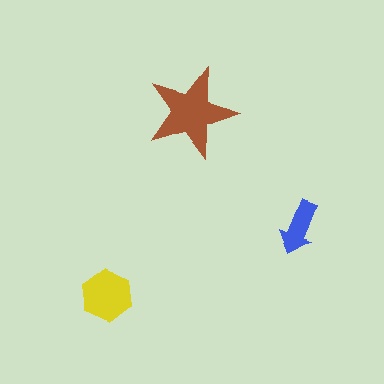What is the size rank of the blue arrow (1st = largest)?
3rd.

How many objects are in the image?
There are 3 objects in the image.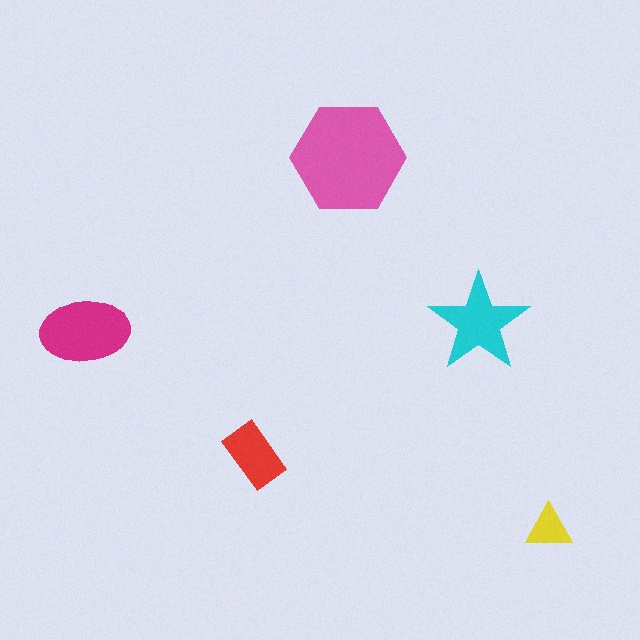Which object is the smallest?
The yellow triangle.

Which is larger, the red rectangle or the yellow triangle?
The red rectangle.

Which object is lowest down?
The yellow triangle is bottommost.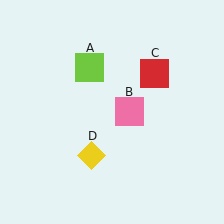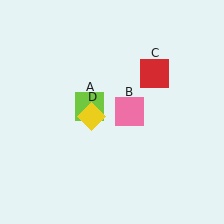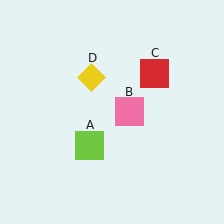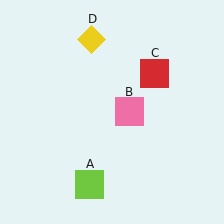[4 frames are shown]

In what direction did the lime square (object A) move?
The lime square (object A) moved down.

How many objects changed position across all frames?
2 objects changed position: lime square (object A), yellow diamond (object D).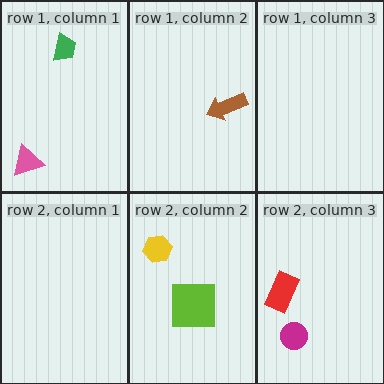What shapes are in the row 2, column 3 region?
The red rectangle, the magenta circle.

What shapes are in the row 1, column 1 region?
The green trapezoid, the pink triangle.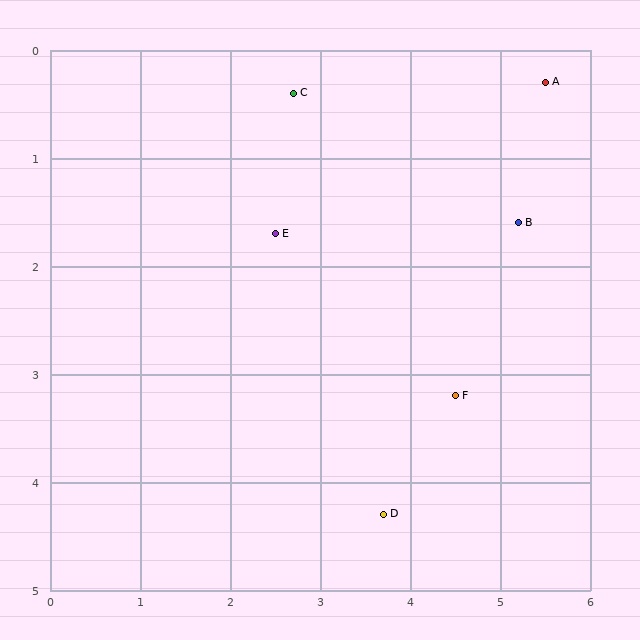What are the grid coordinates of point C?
Point C is at approximately (2.7, 0.4).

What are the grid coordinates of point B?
Point B is at approximately (5.2, 1.6).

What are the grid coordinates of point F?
Point F is at approximately (4.5, 3.2).